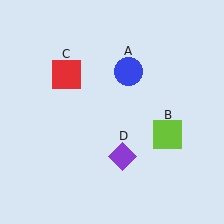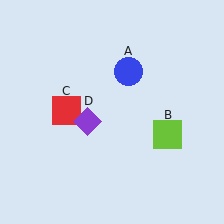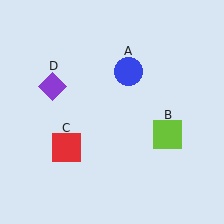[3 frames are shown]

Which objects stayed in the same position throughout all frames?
Blue circle (object A) and lime square (object B) remained stationary.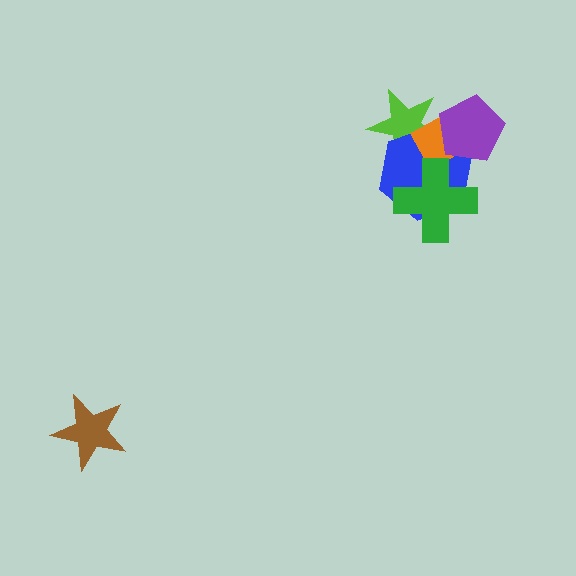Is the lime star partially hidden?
Yes, it is partially covered by another shape.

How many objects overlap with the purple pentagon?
3 objects overlap with the purple pentagon.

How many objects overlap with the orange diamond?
4 objects overlap with the orange diamond.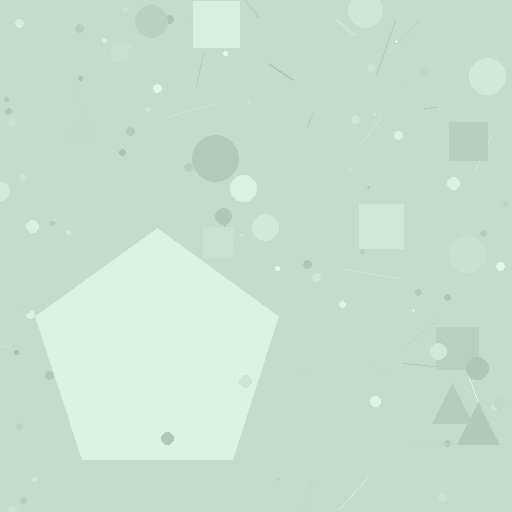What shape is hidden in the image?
A pentagon is hidden in the image.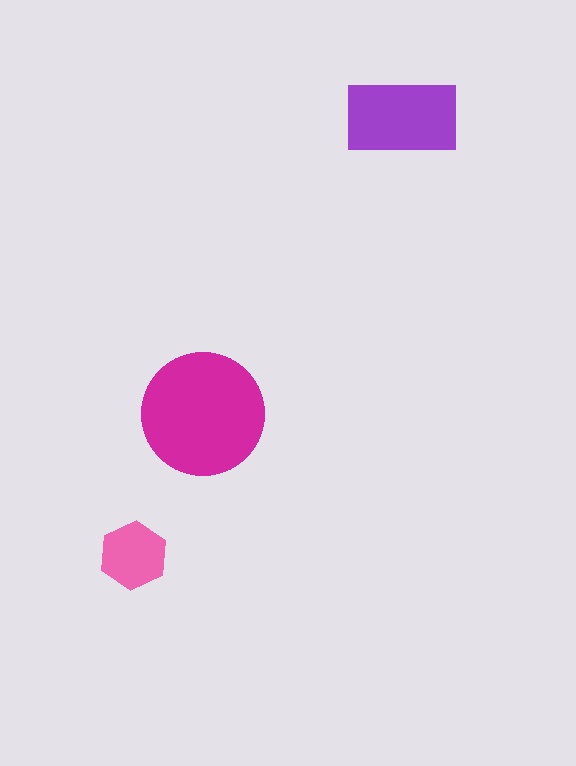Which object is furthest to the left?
The pink hexagon is leftmost.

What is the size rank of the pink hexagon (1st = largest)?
3rd.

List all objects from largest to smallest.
The magenta circle, the purple rectangle, the pink hexagon.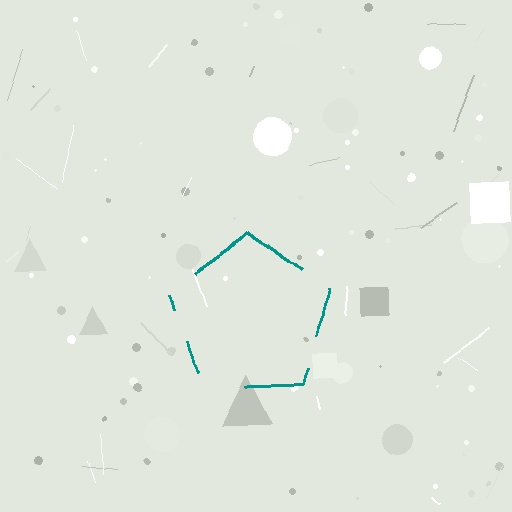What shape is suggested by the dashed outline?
The dashed outline suggests a pentagon.